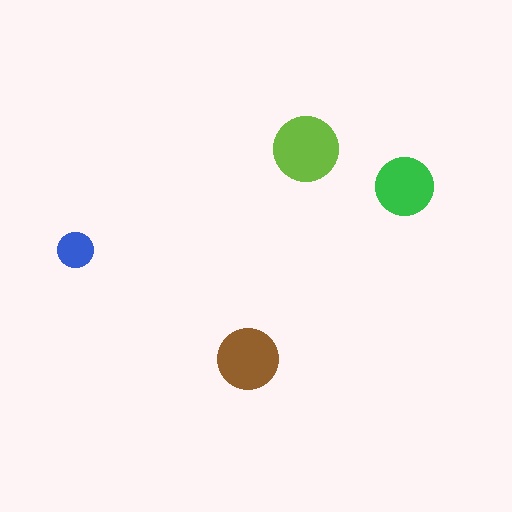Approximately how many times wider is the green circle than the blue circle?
About 1.5 times wider.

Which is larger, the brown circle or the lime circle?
The lime one.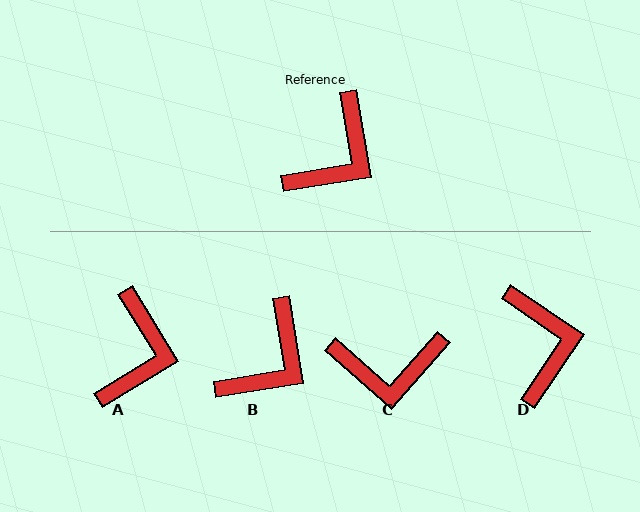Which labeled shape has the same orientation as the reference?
B.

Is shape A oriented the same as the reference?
No, it is off by about 22 degrees.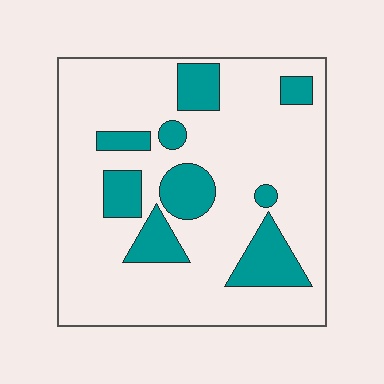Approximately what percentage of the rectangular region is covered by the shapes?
Approximately 20%.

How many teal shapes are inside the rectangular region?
9.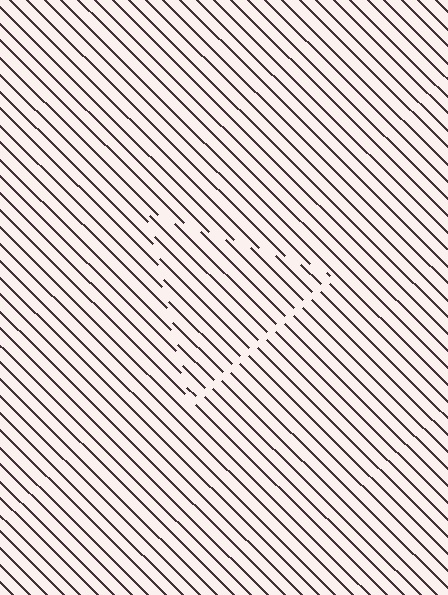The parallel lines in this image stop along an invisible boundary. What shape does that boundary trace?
An illusory triangle. The interior of the shape contains the same grating, shifted by half a period — the contour is defined by the phase discontinuity where line-ends from the inner and outer gratings abut.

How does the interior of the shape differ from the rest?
The interior of the shape contains the same grating, shifted by half a period — the contour is defined by the phase discontinuity where line-ends from the inner and outer gratings abut.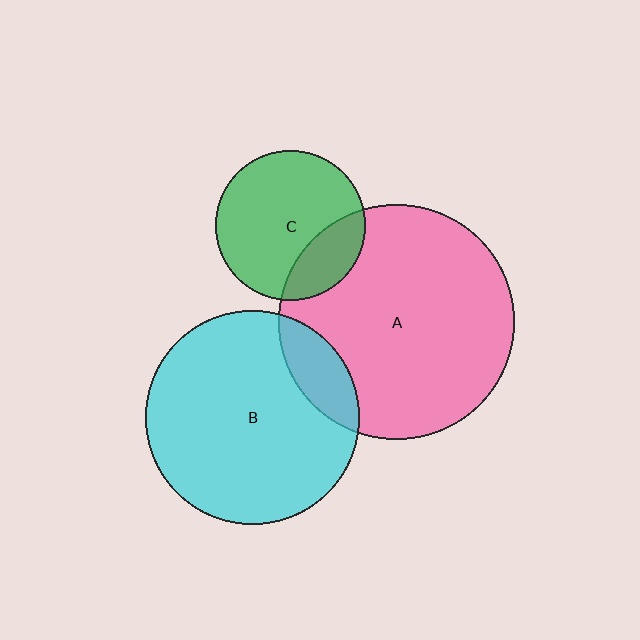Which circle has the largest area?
Circle A (pink).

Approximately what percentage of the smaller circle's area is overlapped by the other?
Approximately 15%.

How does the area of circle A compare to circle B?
Approximately 1.2 times.